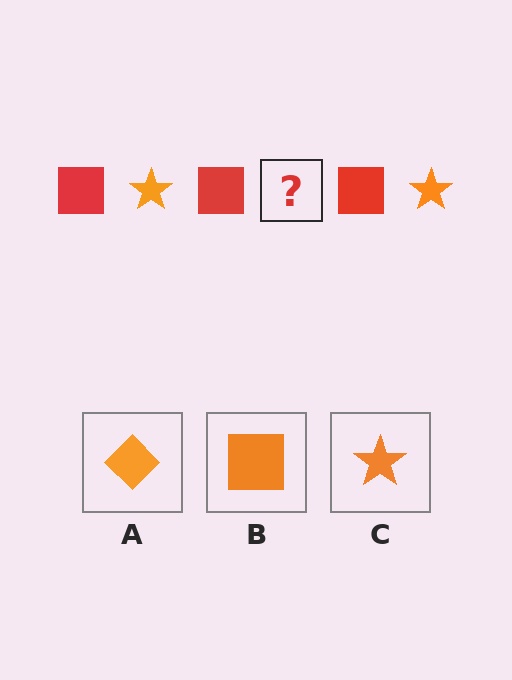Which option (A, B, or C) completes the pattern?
C.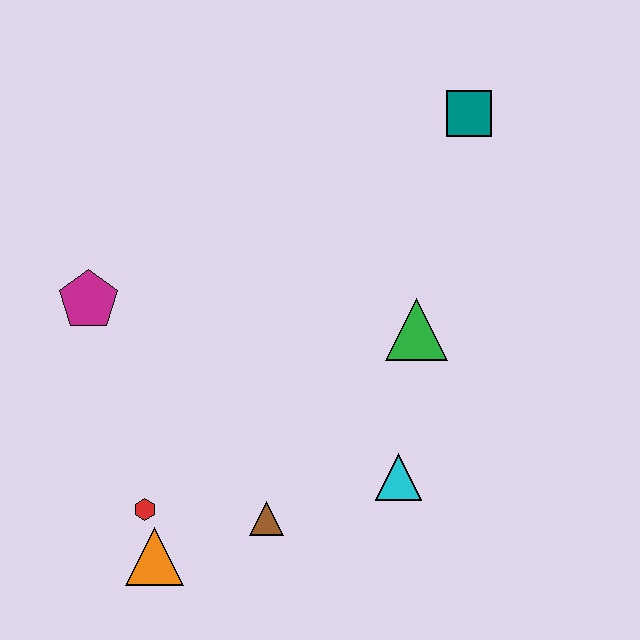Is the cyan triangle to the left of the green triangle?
Yes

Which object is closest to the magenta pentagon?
The red hexagon is closest to the magenta pentagon.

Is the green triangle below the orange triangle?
No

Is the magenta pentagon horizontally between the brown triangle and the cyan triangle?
No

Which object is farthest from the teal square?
The orange triangle is farthest from the teal square.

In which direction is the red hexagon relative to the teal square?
The red hexagon is below the teal square.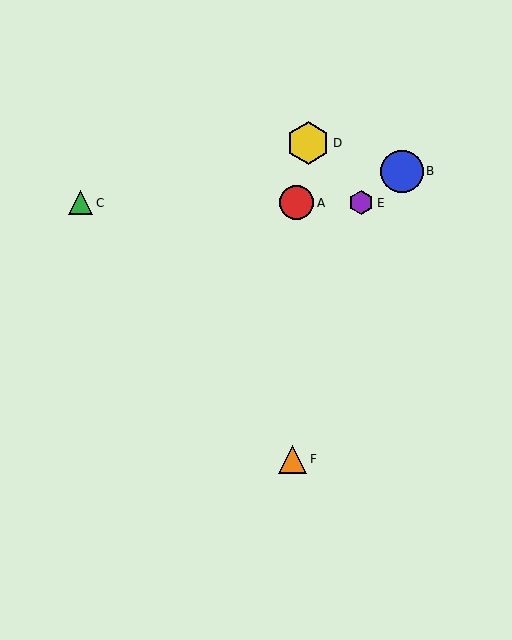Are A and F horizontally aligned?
No, A is at y≈203 and F is at y≈459.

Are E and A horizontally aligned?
Yes, both are at y≈203.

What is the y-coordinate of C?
Object C is at y≈203.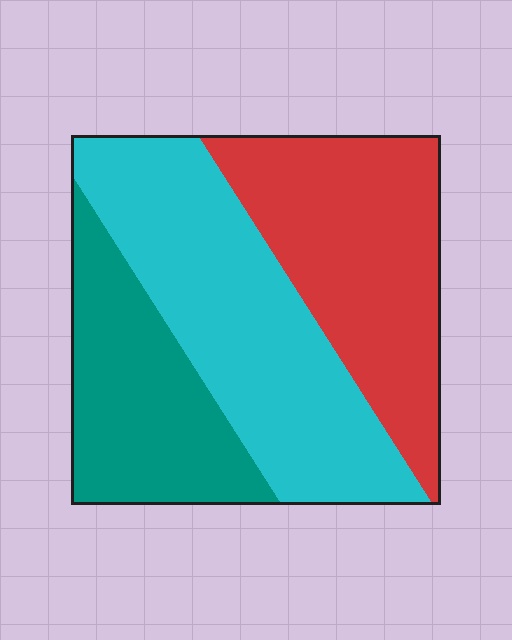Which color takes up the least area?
Teal, at roughly 25%.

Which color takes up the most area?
Cyan, at roughly 40%.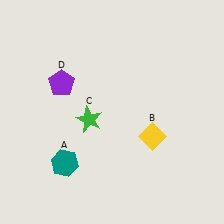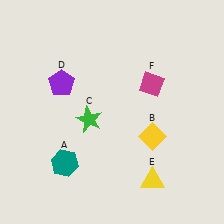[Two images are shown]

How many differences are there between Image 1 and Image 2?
There are 2 differences between the two images.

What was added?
A yellow triangle (E), a magenta diamond (F) were added in Image 2.